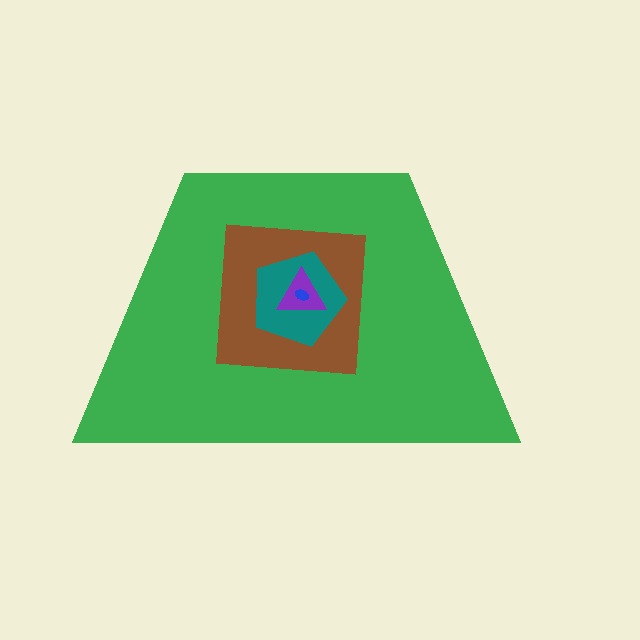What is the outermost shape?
The green trapezoid.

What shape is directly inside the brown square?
The teal pentagon.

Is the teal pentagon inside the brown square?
Yes.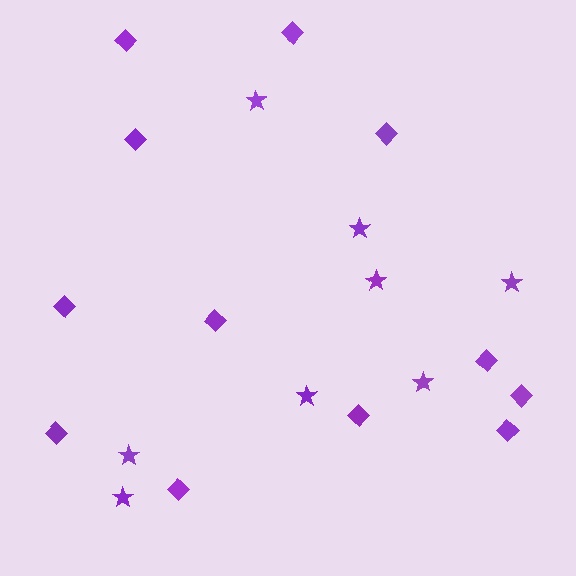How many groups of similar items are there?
There are 2 groups: one group of diamonds (12) and one group of stars (8).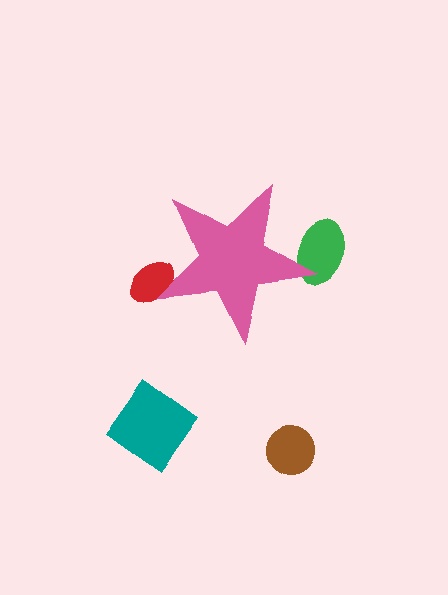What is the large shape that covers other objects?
A pink star.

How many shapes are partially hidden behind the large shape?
2 shapes are partially hidden.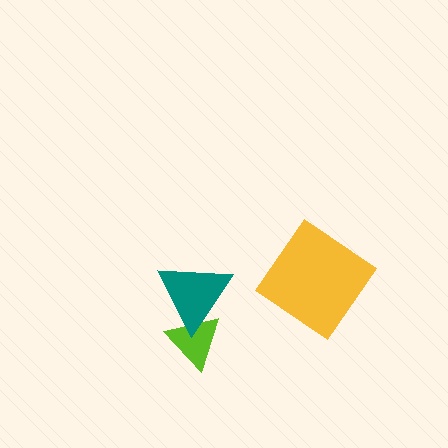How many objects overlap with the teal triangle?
1 object overlaps with the teal triangle.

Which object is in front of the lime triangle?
The teal triangle is in front of the lime triangle.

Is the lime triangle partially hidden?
Yes, it is partially covered by another shape.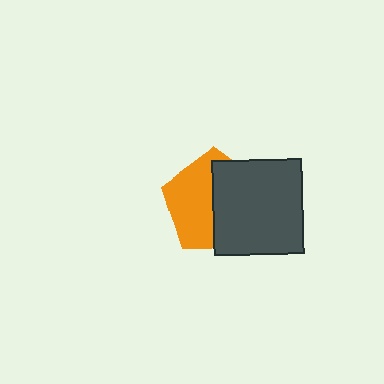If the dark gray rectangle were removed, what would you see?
You would see the complete orange pentagon.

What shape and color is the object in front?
The object in front is a dark gray rectangle.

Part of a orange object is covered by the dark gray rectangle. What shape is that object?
It is a pentagon.